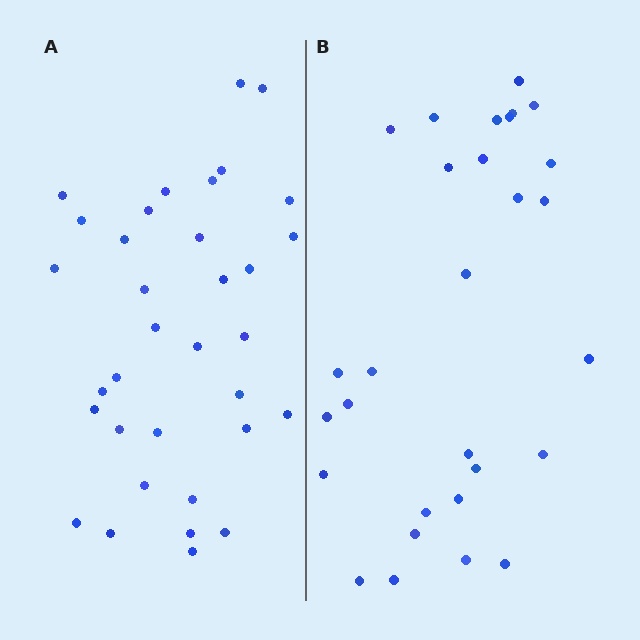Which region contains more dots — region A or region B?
Region A (the left region) has more dots.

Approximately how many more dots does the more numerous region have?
Region A has about 5 more dots than region B.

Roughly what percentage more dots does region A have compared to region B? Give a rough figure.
About 15% more.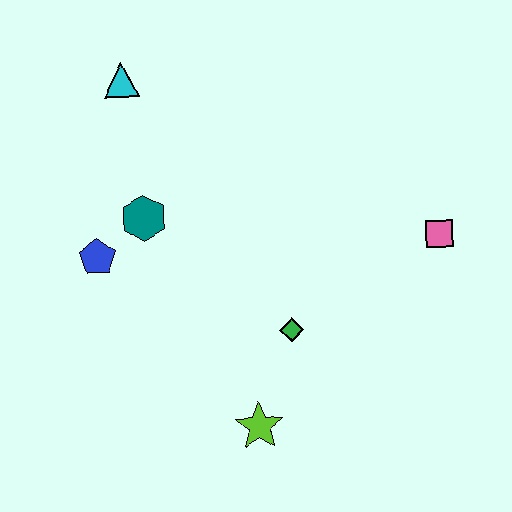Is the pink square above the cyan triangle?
No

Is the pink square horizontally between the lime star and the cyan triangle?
No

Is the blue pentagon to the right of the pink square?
No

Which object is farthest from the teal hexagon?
The pink square is farthest from the teal hexagon.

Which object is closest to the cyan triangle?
The teal hexagon is closest to the cyan triangle.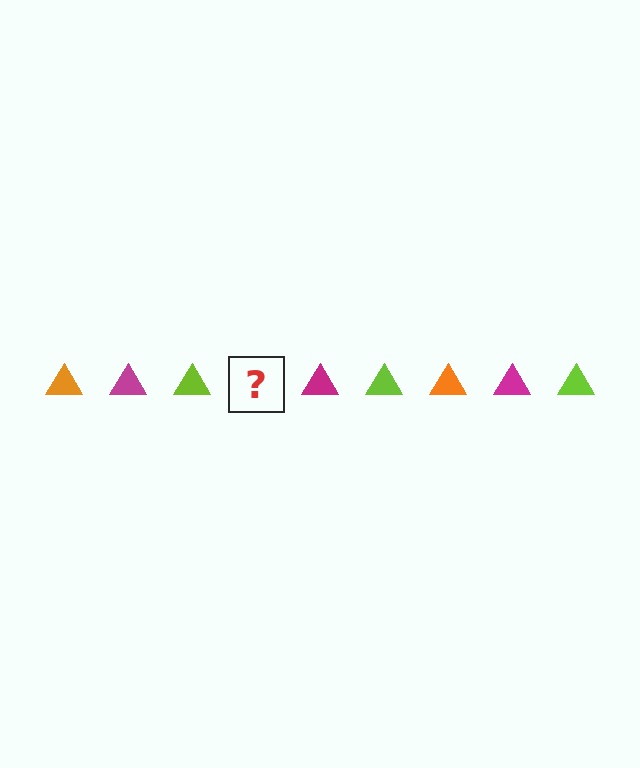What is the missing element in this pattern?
The missing element is an orange triangle.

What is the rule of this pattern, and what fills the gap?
The rule is that the pattern cycles through orange, magenta, lime triangles. The gap should be filled with an orange triangle.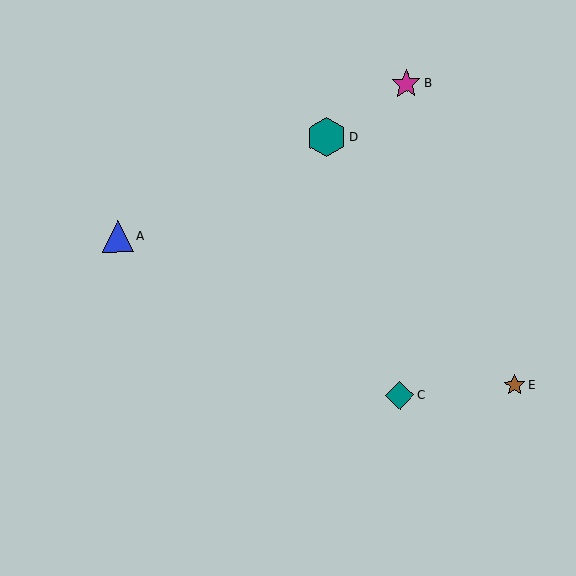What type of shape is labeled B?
Shape B is a magenta star.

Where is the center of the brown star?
The center of the brown star is at (515, 385).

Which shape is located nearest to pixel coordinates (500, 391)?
The brown star (labeled E) at (515, 385) is nearest to that location.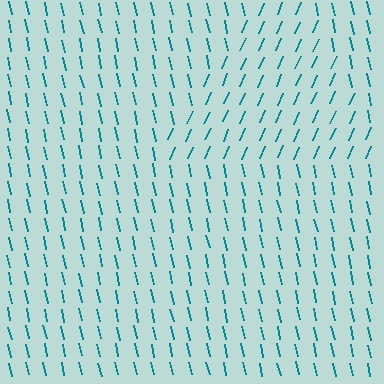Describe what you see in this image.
The image is filled with small teal line segments. A triangle region in the image has lines oriented differently from the surrounding lines, creating a visible texture boundary.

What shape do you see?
I see a triangle.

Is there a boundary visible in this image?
Yes, there is a texture boundary formed by a change in line orientation.